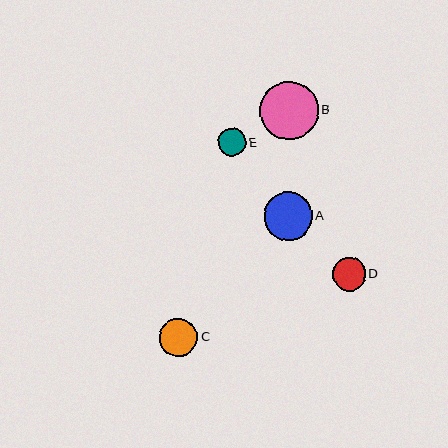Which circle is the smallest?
Circle E is the smallest with a size of approximately 28 pixels.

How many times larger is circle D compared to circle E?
Circle D is approximately 1.2 times the size of circle E.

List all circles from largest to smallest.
From largest to smallest: B, A, C, D, E.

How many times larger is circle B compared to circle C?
Circle B is approximately 1.5 times the size of circle C.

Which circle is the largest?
Circle B is the largest with a size of approximately 58 pixels.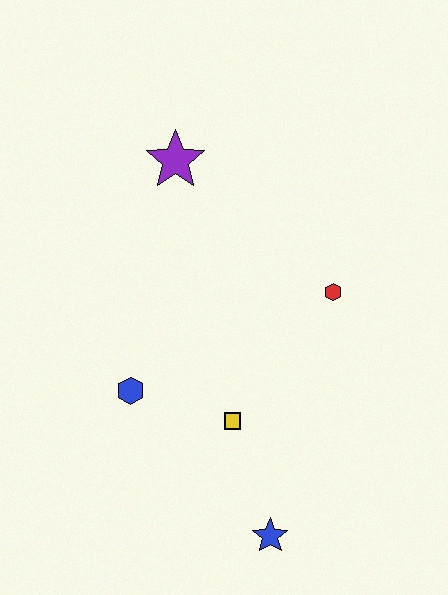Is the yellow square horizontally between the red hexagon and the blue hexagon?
Yes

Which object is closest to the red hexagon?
The yellow square is closest to the red hexagon.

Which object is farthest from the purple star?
The blue star is farthest from the purple star.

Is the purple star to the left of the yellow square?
Yes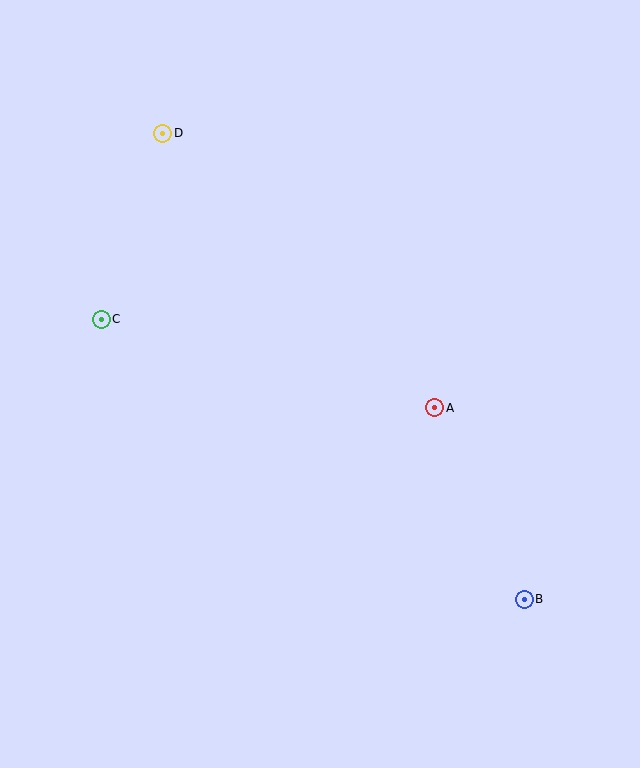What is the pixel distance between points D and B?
The distance between D and B is 590 pixels.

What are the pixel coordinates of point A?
Point A is at (435, 408).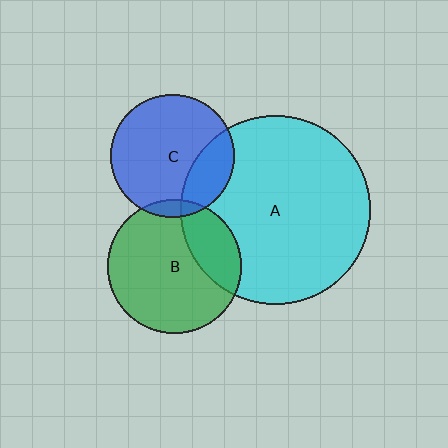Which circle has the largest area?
Circle A (cyan).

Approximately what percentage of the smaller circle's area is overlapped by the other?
Approximately 25%.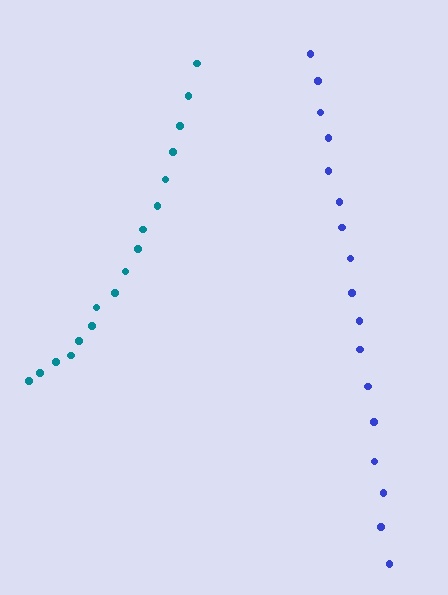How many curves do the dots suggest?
There are 2 distinct paths.